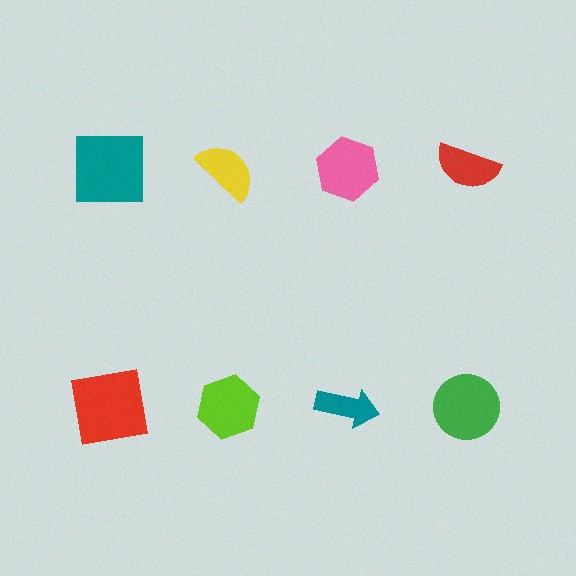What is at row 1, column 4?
A red semicircle.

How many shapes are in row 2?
4 shapes.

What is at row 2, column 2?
A lime hexagon.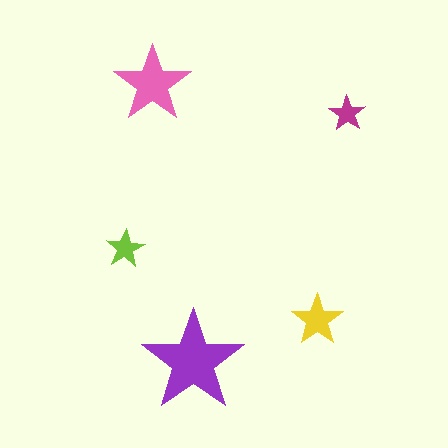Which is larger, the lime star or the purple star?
The purple one.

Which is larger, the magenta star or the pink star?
The pink one.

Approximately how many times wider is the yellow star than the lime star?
About 1.5 times wider.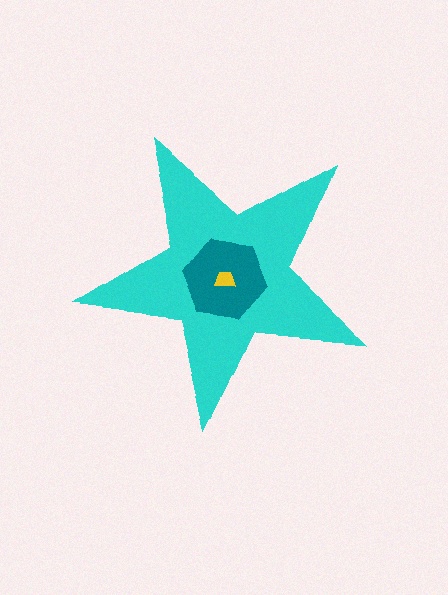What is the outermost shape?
The cyan star.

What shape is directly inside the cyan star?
The teal hexagon.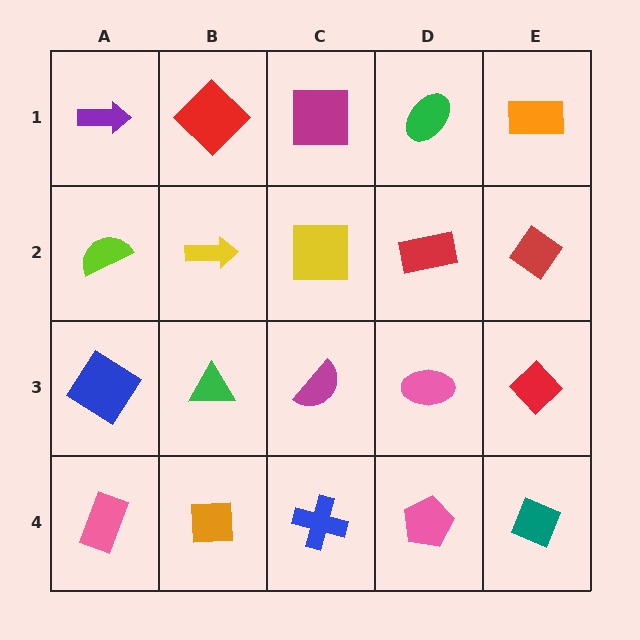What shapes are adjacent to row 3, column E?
A red diamond (row 2, column E), a teal diamond (row 4, column E), a pink ellipse (row 3, column D).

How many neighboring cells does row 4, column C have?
3.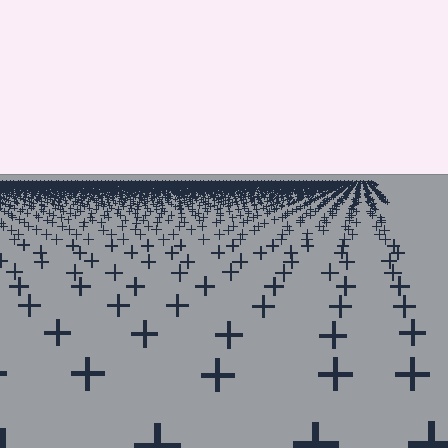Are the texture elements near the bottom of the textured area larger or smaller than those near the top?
Larger. Near the bottom, elements are closer to the viewer and appear at a bigger on-screen size.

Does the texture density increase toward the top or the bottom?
Density increases toward the top.